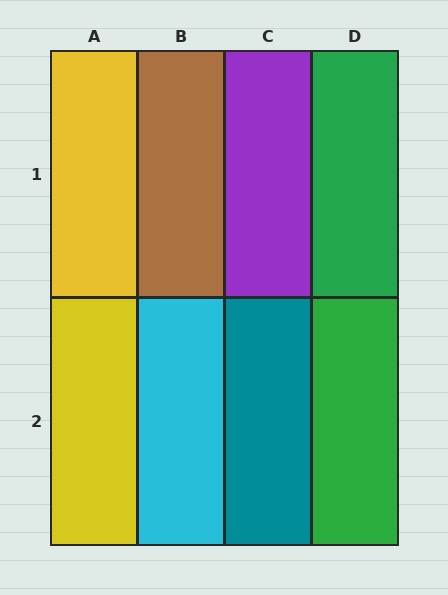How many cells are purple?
1 cell is purple.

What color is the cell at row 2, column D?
Green.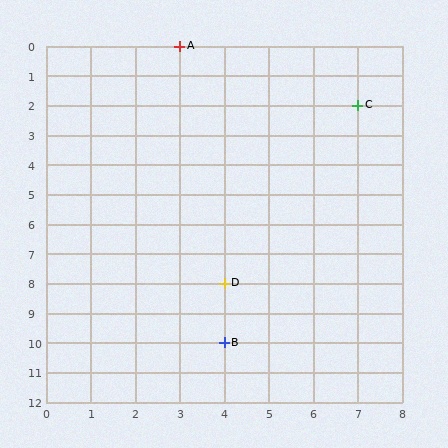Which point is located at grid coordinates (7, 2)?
Point C is at (7, 2).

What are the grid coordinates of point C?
Point C is at grid coordinates (7, 2).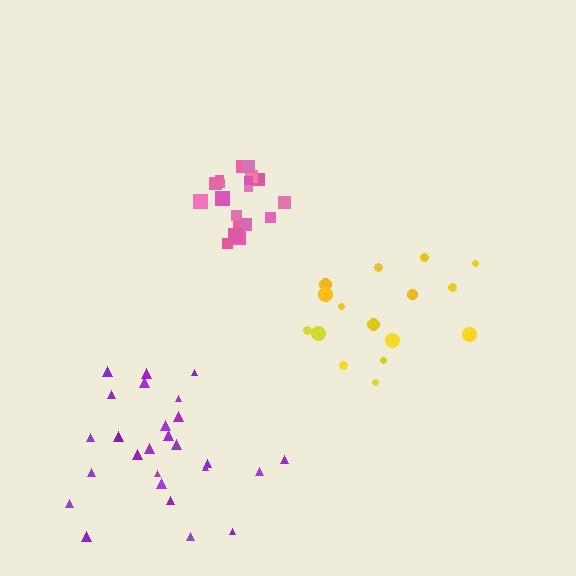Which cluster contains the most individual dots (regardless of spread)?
Purple (26).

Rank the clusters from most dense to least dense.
pink, purple, yellow.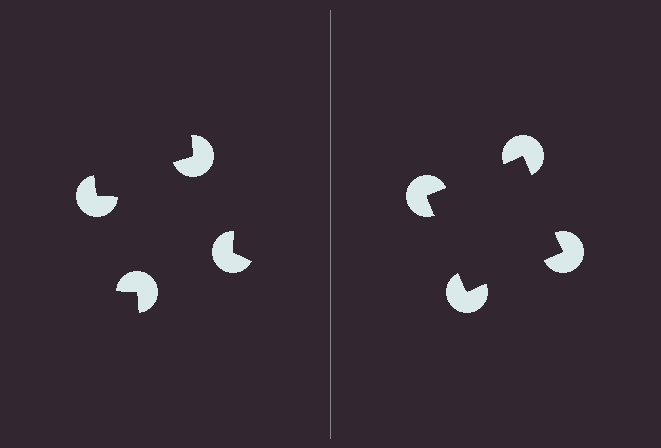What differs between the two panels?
The pac-man discs are positioned identically on both sides; only the wedge orientations differ. On the right they align to a square; on the left they are misaligned.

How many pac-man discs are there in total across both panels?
8 — 4 on each side.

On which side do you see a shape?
An illusory square appears on the right side. On the left side the wedge cuts are rotated, so no coherent shape forms.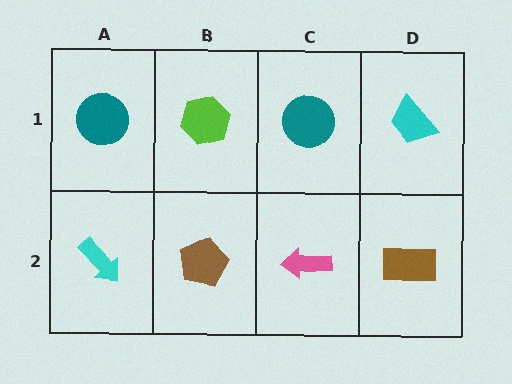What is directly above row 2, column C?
A teal circle.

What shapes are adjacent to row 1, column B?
A brown pentagon (row 2, column B), a teal circle (row 1, column A), a teal circle (row 1, column C).